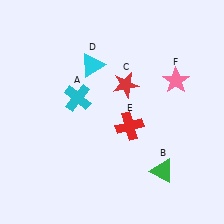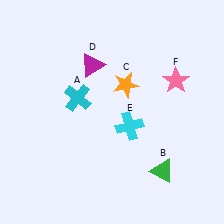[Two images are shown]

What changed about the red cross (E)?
In Image 1, E is red. In Image 2, it changed to cyan.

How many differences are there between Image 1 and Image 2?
There are 3 differences between the two images.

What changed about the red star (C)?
In Image 1, C is red. In Image 2, it changed to orange.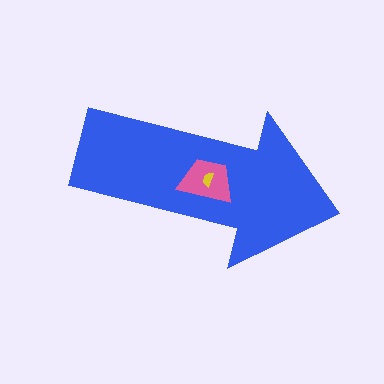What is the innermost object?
The yellow semicircle.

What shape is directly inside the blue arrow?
The pink trapezoid.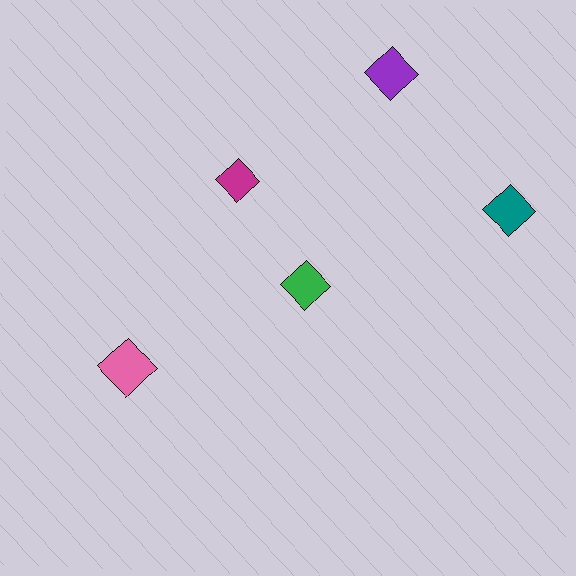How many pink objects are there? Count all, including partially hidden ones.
There is 1 pink object.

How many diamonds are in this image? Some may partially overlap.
There are 5 diamonds.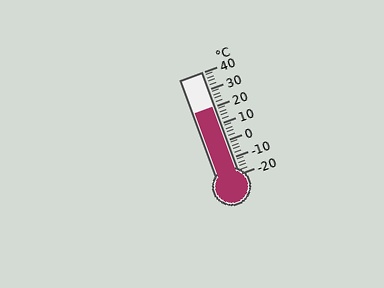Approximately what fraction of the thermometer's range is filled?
The thermometer is filled to approximately 65% of its range.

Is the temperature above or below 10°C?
The temperature is above 10°C.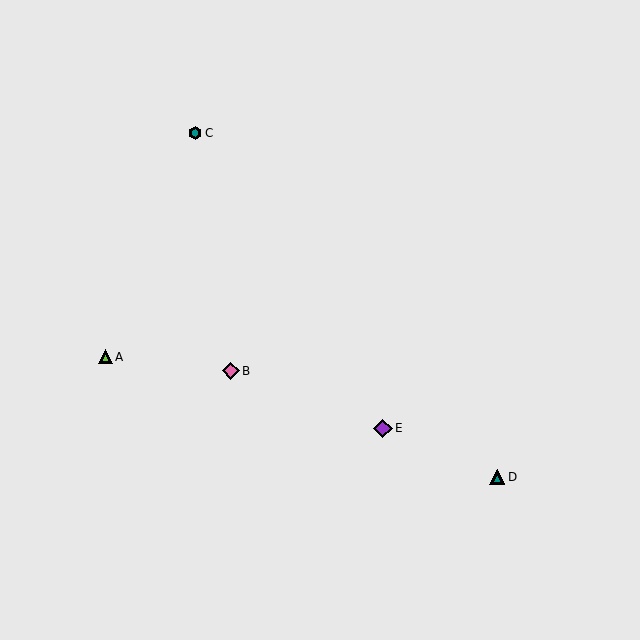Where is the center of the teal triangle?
The center of the teal triangle is at (497, 477).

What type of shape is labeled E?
Shape E is a purple diamond.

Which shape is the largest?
The purple diamond (labeled E) is the largest.